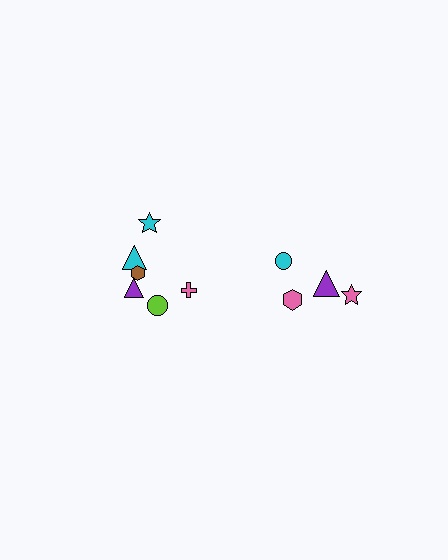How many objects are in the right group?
There are 4 objects.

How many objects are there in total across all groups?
There are 10 objects.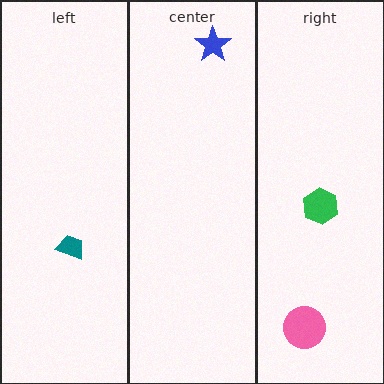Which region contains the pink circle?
The right region.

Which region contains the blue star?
The center region.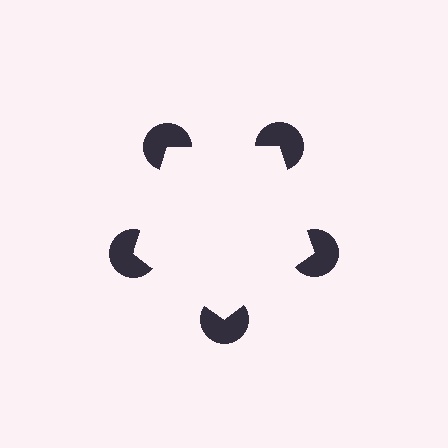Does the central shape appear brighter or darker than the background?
It typically appears slightly brighter than the background, even though no actual brightness change is drawn.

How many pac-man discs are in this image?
There are 5 — one at each vertex of the illusory pentagon.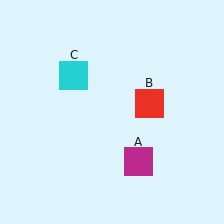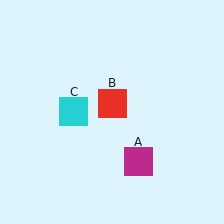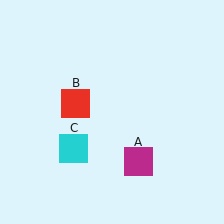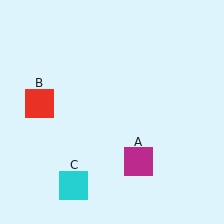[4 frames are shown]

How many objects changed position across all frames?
2 objects changed position: red square (object B), cyan square (object C).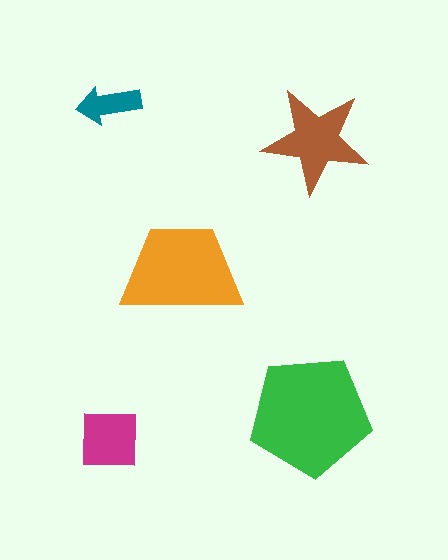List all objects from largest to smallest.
The green pentagon, the orange trapezoid, the brown star, the magenta square, the teal arrow.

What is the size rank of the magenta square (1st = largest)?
4th.